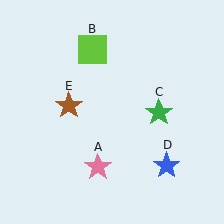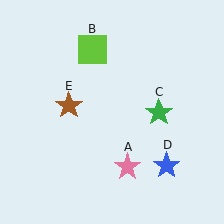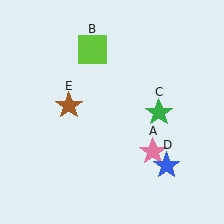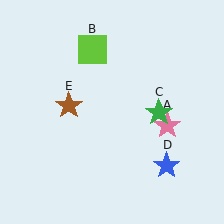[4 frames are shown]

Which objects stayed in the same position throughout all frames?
Lime square (object B) and green star (object C) and blue star (object D) and brown star (object E) remained stationary.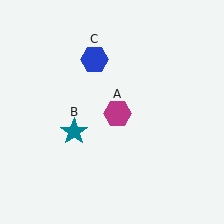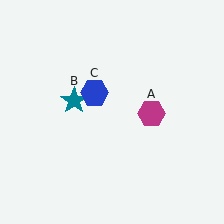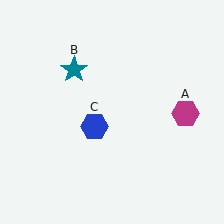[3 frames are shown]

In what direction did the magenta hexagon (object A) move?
The magenta hexagon (object A) moved right.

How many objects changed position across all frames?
3 objects changed position: magenta hexagon (object A), teal star (object B), blue hexagon (object C).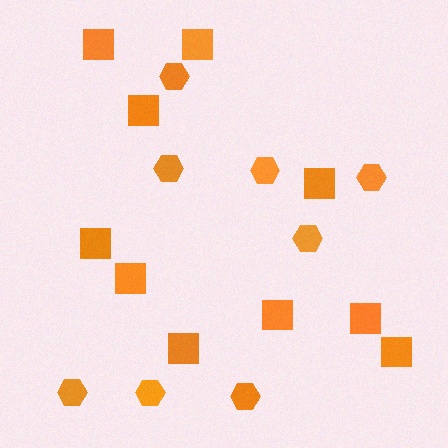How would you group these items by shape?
There are 2 groups: one group of squares (10) and one group of hexagons (8).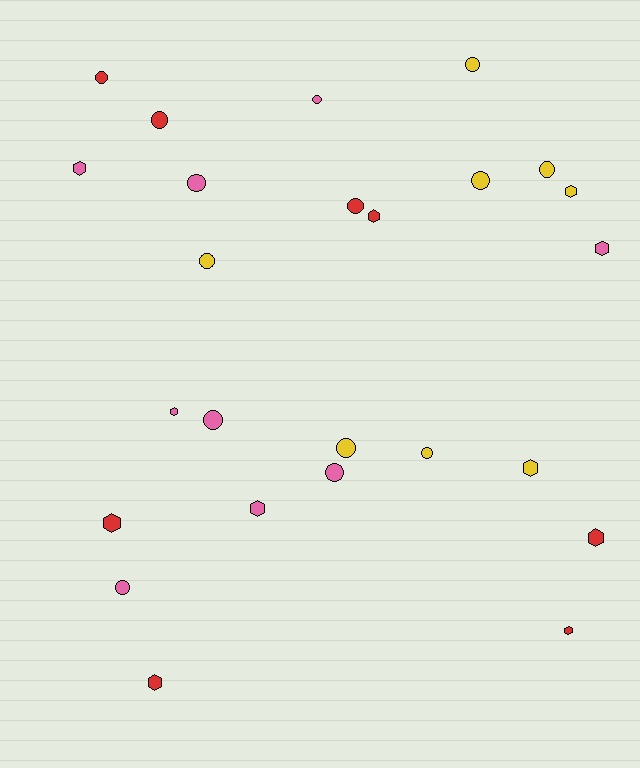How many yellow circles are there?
There are 6 yellow circles.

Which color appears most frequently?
Pink, with 9 objects.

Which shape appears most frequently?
Circle, with 14 objects.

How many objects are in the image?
There are 25 objects.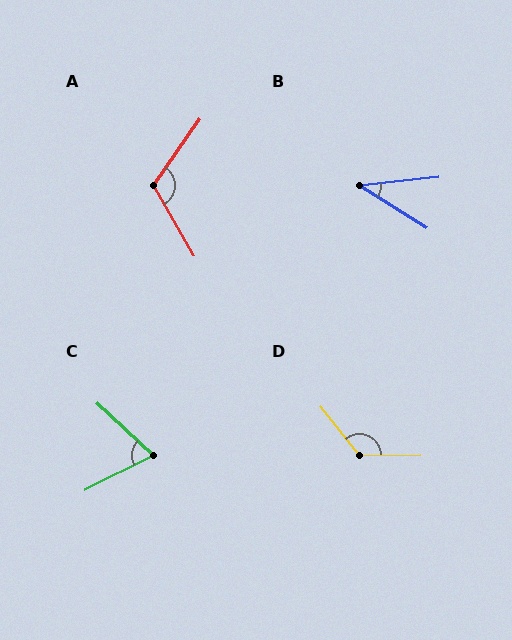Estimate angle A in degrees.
Approximately 115 degrees.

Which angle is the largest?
D, at approximately 128 degrees.